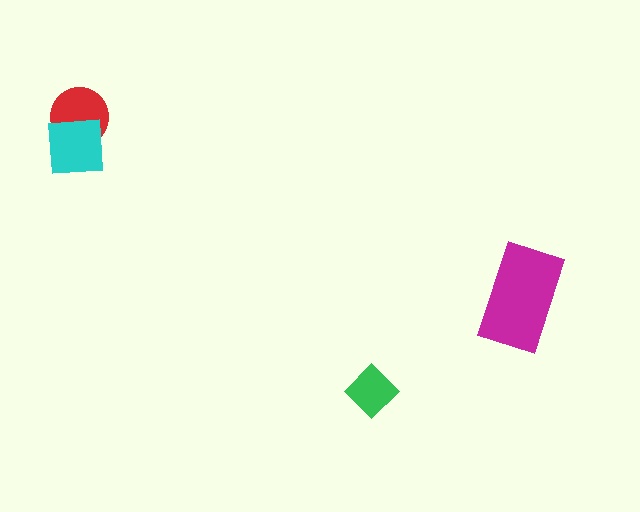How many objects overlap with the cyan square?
1 object overlaps with the cyan square.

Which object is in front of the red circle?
The cyan square is in front of the red circle.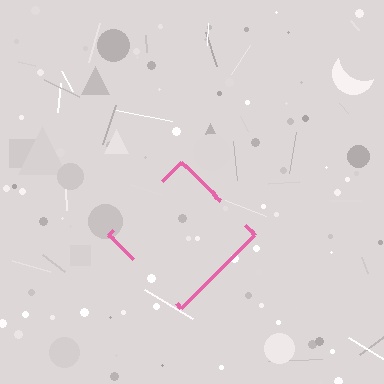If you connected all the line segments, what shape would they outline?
They would outline a diamond.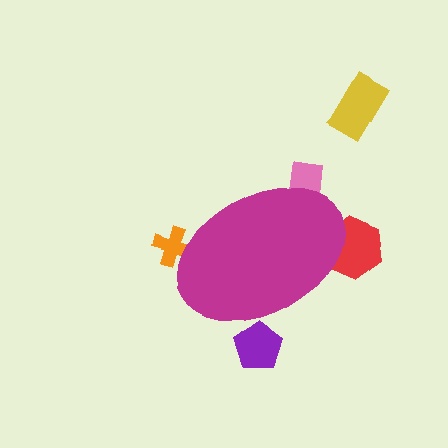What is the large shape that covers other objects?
A magenta ellipse.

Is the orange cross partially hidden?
Yes, the orange cross is partially hidden behind the magenta ellipse.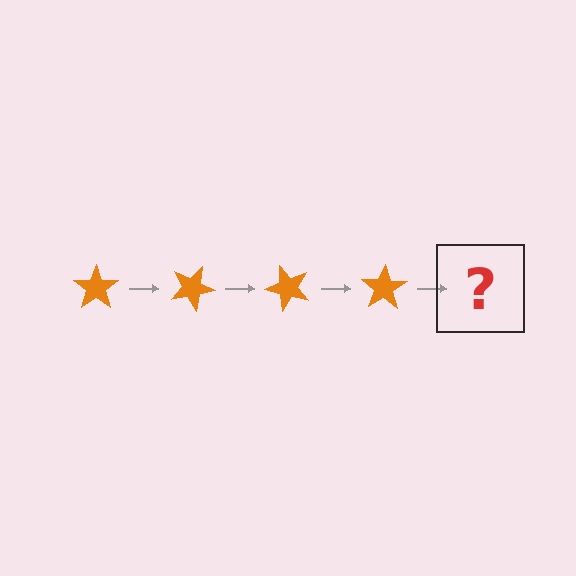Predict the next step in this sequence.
The next step is an orange star rotated 100 degrees.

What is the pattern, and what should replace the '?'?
The pattern is that the star rotates 25 degrees each step. The '?' should be an orange star rotated 100 degrees.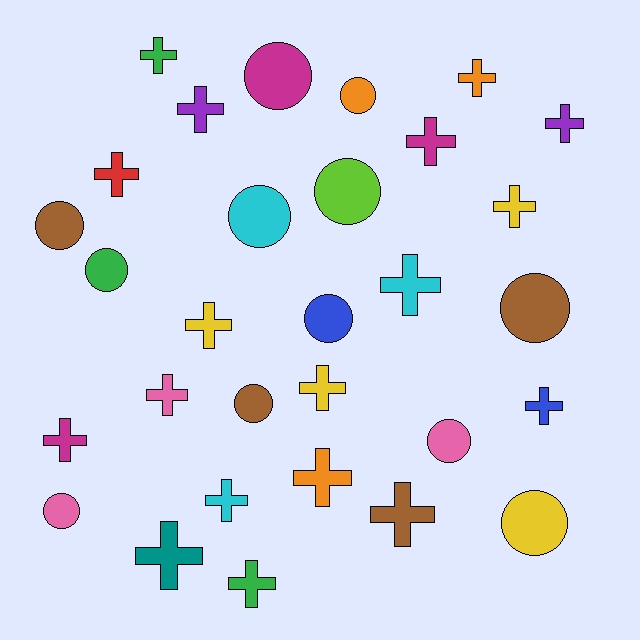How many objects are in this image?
There are 30 objects.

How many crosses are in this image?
There are 18 crosses.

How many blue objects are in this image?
There are 2 blue objects.